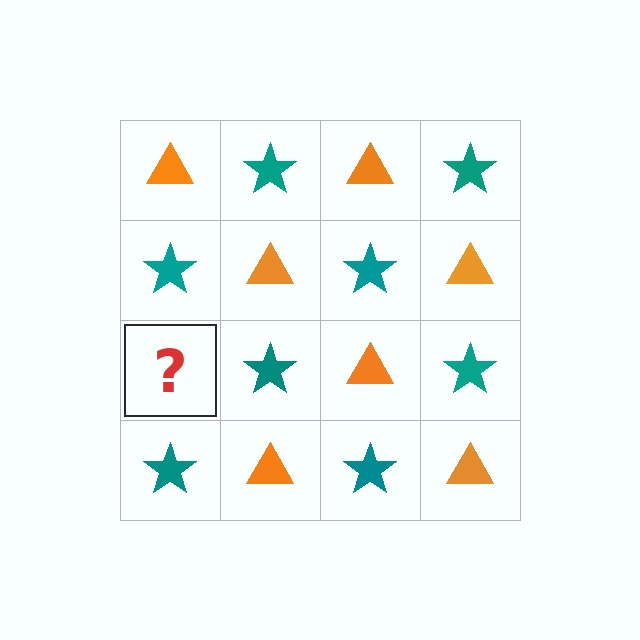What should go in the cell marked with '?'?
The missing cell should contain an orange triangle.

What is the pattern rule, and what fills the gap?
The rule is that it alternates orange triangle and teal star in a checkerboard pattern. The gap should be filled with an orange triangle.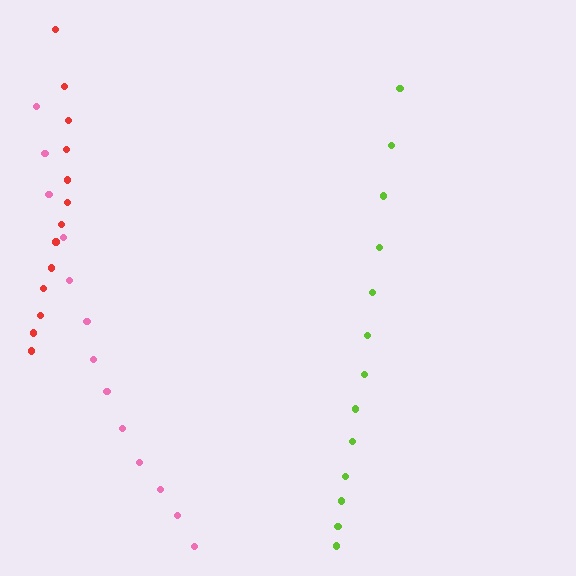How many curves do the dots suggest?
There are 3 distinct paths.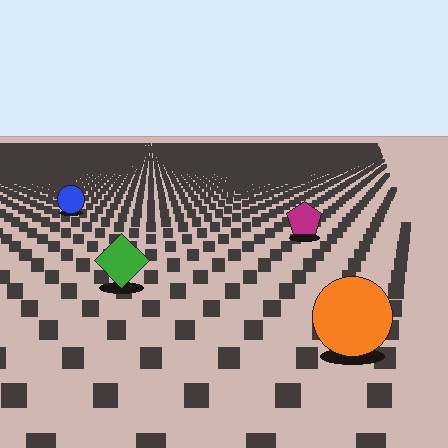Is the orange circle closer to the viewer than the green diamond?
Yes. The orange circle is closer — you can tell from the texture gradient: the ground texture is coarser near it.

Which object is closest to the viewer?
The orange circle is closest. The texture marks near it are larger and more spread out.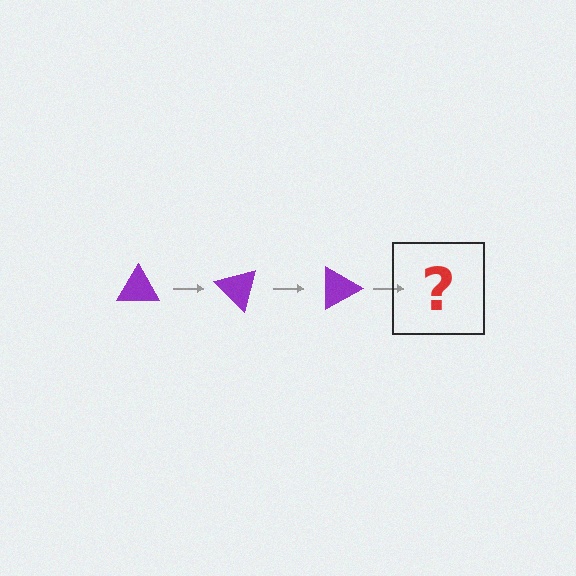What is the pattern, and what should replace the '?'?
The pattern is that the triangle rotates 45 degrees each step. The '?' should be a purple triangle rotated 135 degrees.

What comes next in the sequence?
The next element should be a purple triangle rotated 135 degrees.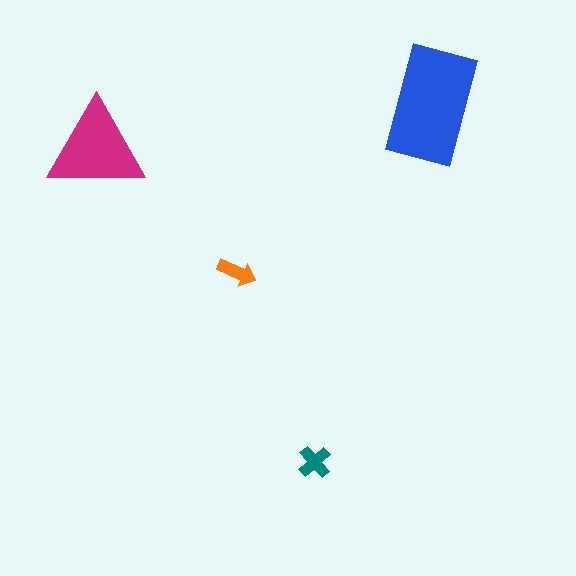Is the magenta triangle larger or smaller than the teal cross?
Larger.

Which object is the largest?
The blue rectangle.